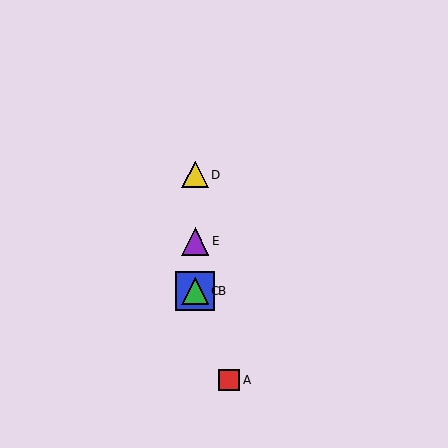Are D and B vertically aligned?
Yes, both are at x≈195.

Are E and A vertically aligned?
No, E is at x≈195 and A is at x≈229.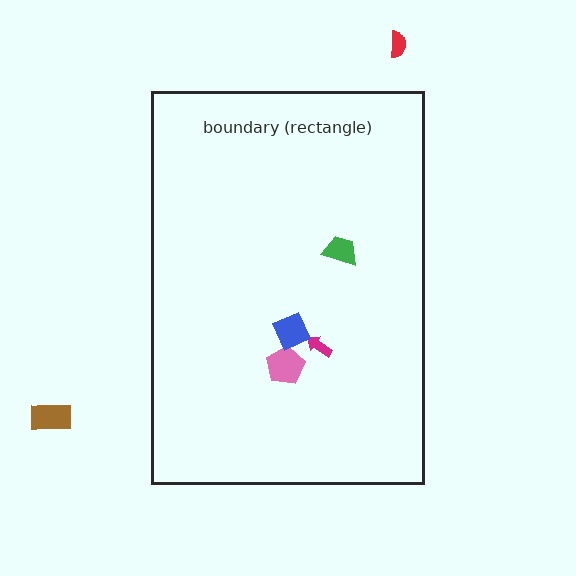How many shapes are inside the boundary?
4 inside, 2 outside.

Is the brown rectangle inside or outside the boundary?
Outside.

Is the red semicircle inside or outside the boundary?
Outside.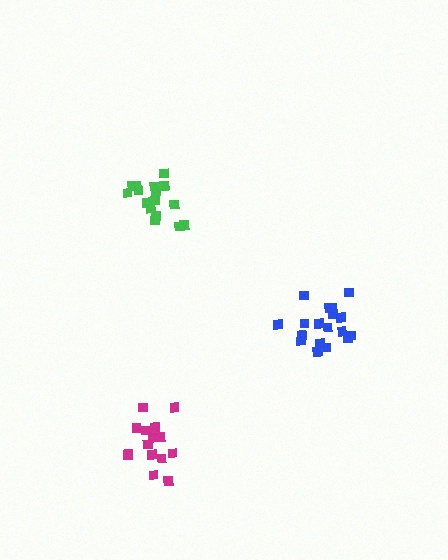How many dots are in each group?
Group 1: 15 dots, Group 2: 18 dots, Group 3: 16 dots (49 total).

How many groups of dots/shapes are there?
There are 3 groups.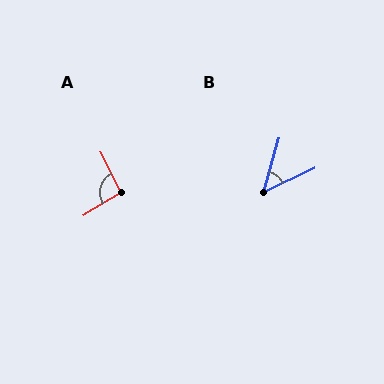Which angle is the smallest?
B, at approximately 49 degrees.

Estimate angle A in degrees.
Approximately 94 degrees.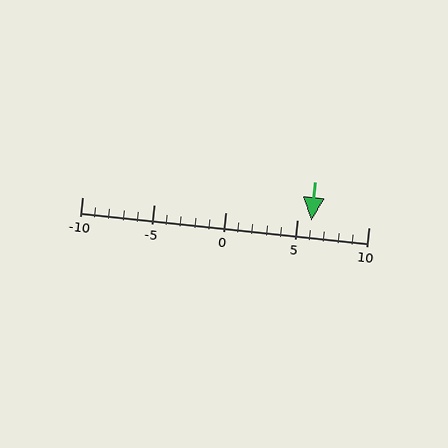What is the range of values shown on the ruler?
The ruler shows values from -10 to 10.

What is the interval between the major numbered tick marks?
The major tick marks are spaced 5 units apart.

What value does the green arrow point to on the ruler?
The green arrow points to approximately 6.